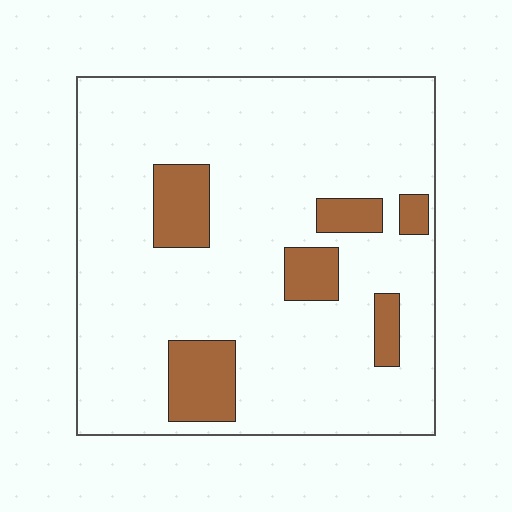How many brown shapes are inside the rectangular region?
6.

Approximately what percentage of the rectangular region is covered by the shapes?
Approximately 15%.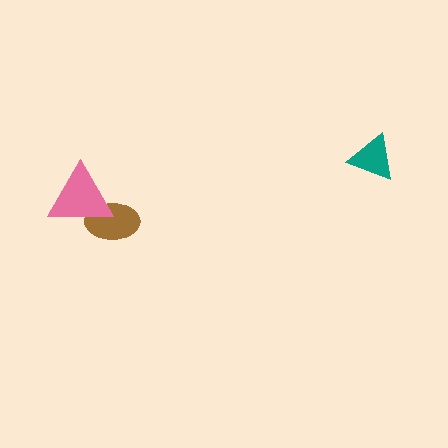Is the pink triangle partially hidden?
No, no other shape covers it.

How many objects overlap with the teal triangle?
0 objects overlap with the teal triangle.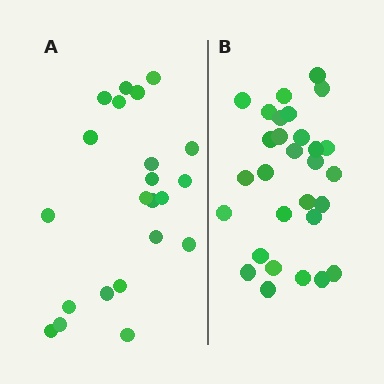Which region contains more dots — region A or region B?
Region B (the right region) has more dots.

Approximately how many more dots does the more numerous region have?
Region B has roughly 8 or so more dots than region A.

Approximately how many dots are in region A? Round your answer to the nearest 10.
About 20 dots. (The exact count is 22, which rounds to 20.)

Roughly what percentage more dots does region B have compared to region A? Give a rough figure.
About 30% more.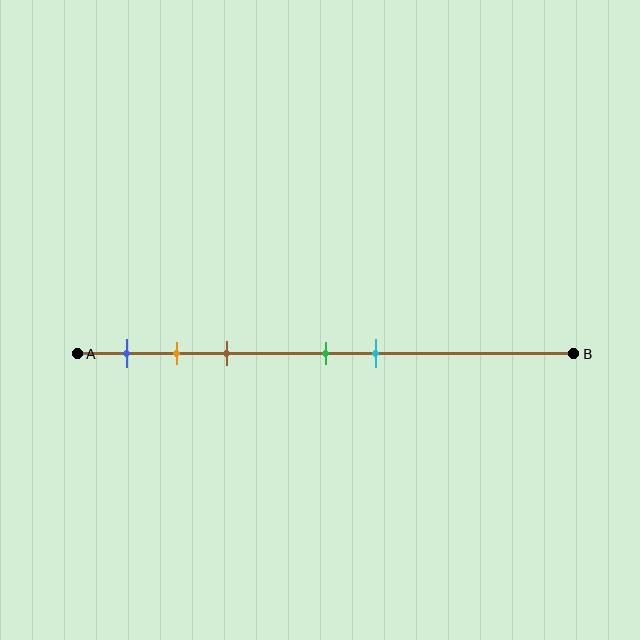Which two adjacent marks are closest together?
The orange and brown marks are the closest adjacent pair.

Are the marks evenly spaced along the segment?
No, the marks are not evenly spaced.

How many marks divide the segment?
There are 5 marks dividing the segment.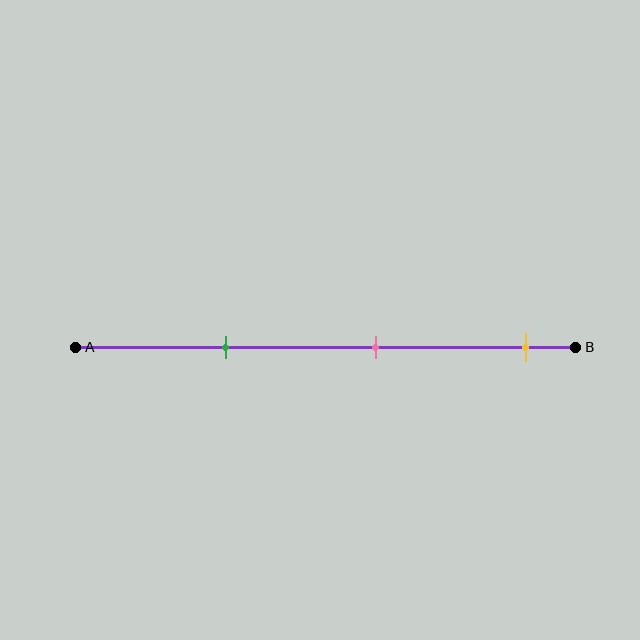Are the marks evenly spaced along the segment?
Yes, the marks are approximately evenly spaced.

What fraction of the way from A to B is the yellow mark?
The yellow mark is approximately 90% (0.9) of the way from A to B.